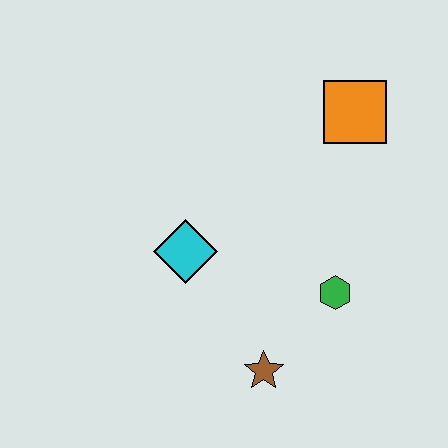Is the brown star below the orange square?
Yes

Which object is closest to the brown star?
The green hexagon is closest to the brown star.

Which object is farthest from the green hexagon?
The orange square is farthest from the green hexagon.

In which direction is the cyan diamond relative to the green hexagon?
The cyan diamond is to the left of the green hexagon.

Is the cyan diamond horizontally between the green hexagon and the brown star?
No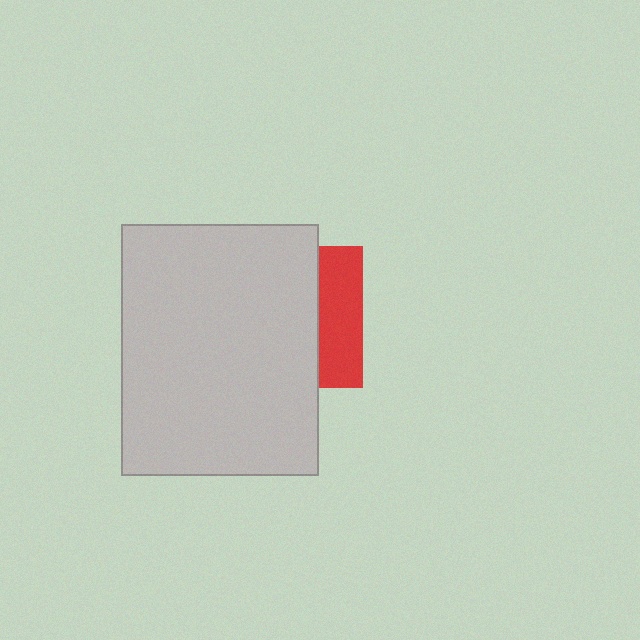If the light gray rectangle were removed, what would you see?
You would see the complete red square.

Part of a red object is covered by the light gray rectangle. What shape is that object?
It is a square.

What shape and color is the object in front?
The object in front is a light gray rectangle.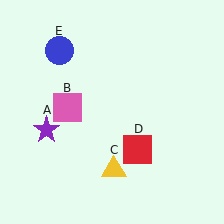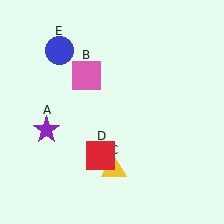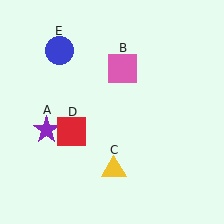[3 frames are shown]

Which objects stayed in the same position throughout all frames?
Purple star (object A) and yellow triangle (object C) and blue circle (object E) remained stationary.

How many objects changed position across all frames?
2 objects changed position: pink square (object B), red square (object D).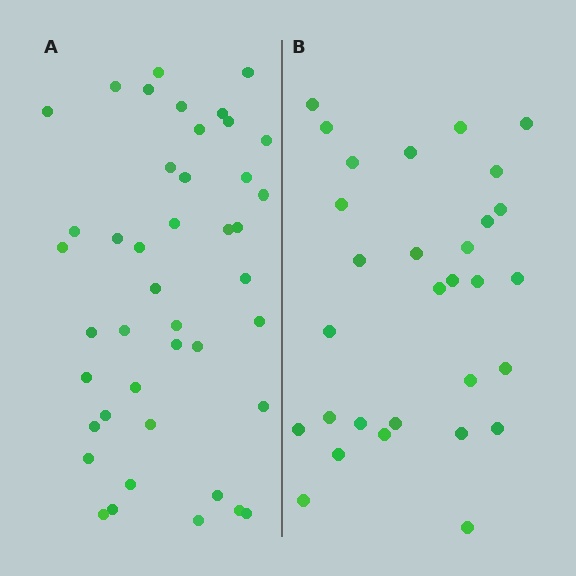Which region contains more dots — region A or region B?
Region A (the left region) has more dots.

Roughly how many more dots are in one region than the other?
Region A has approximately 15 more dots than region B.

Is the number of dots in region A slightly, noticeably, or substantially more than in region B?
Region A has noticeably more, but not dramatically so. The ratio is roughly 1.4 to 1.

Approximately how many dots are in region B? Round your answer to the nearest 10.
About 30 dots.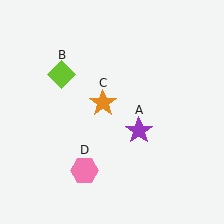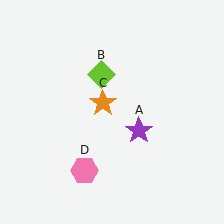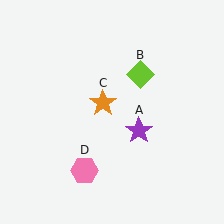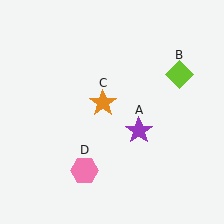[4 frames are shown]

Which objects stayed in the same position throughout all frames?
Purple star (object A) and orange star (object C) and pink hexagon (object D) remained stationary.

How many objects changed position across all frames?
1 object changed position: lime diamond (object B).